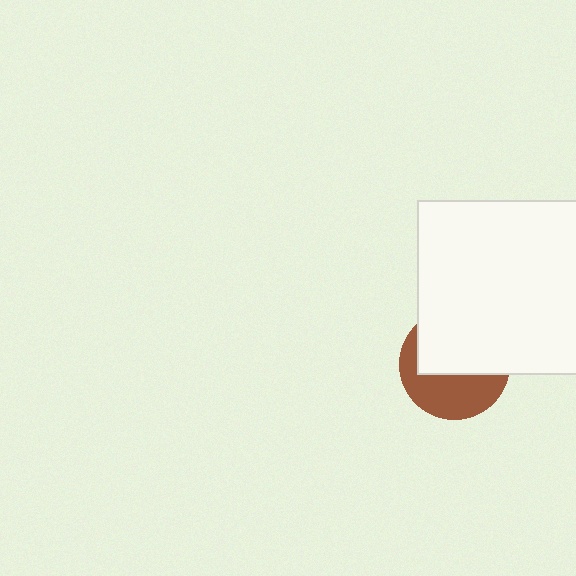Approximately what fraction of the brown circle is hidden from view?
Roughly 55% of the brown circle is hidden behind the white square.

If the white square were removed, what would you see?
You would see the complete brown circle.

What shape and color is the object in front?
The object in front is a white square.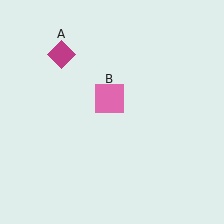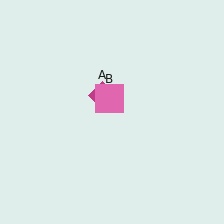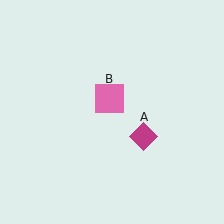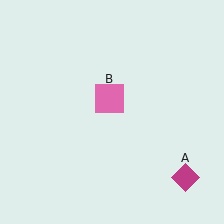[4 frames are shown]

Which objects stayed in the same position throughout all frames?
Pink square (object B) remained stationary.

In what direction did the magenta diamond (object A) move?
The magenta diamond (object A) moved down and to the right.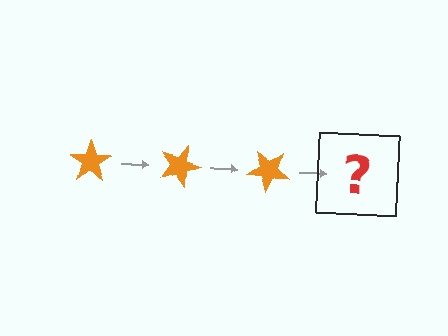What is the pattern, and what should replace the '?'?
The pattern is that the star rotates 20 degrees each step. The '?' should be an orange star rotated 60 degrees.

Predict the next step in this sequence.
The next step is an orange star rotated 60 degrees.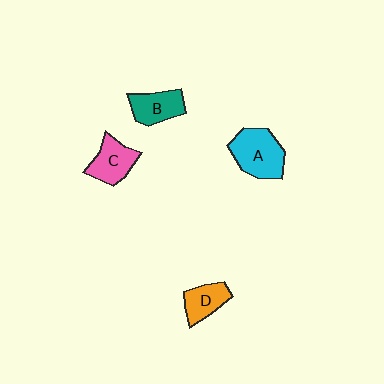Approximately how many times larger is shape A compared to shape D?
Approximately 1.6 times.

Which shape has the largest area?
Shape A (cyan).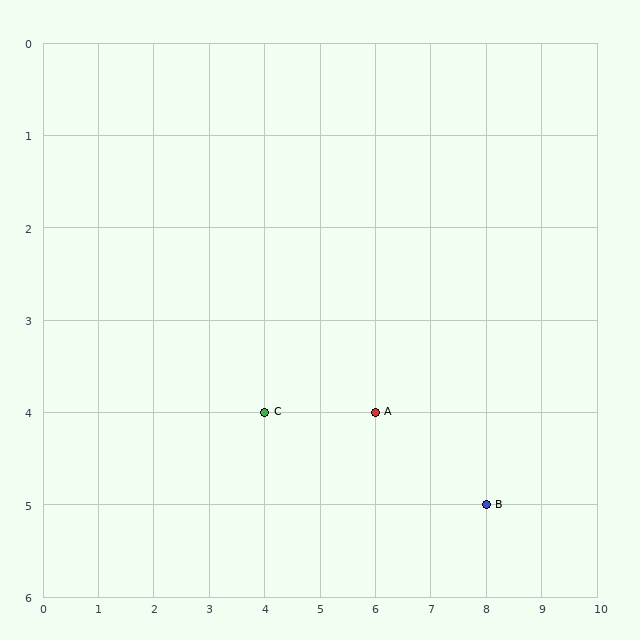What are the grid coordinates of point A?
Point A is at grid coordinates (6, 4).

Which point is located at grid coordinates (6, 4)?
Point A is at (6, 4).